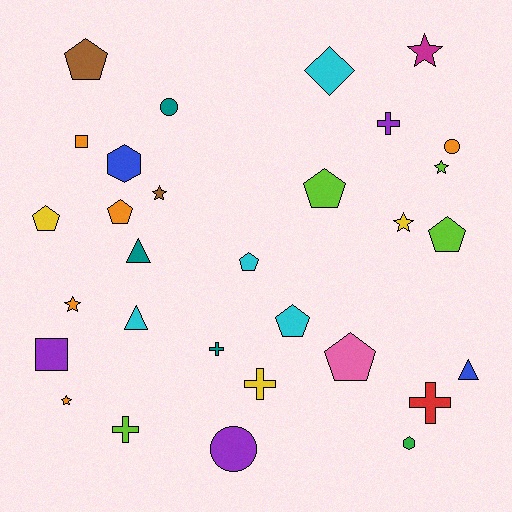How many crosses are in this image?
There are 5 crosses.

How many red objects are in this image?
There is 1 red object.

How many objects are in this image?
There are 30 objects.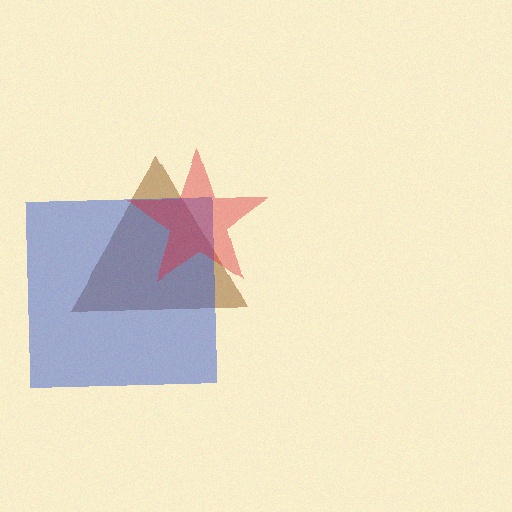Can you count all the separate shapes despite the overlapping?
Yes, there are 3 separate shapes.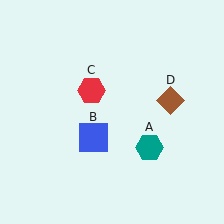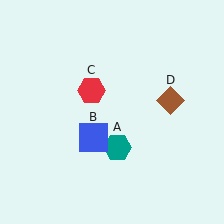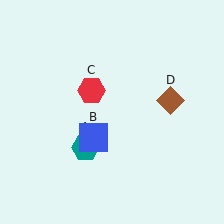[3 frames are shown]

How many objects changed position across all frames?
1 object changed position: teal hexagon (object A).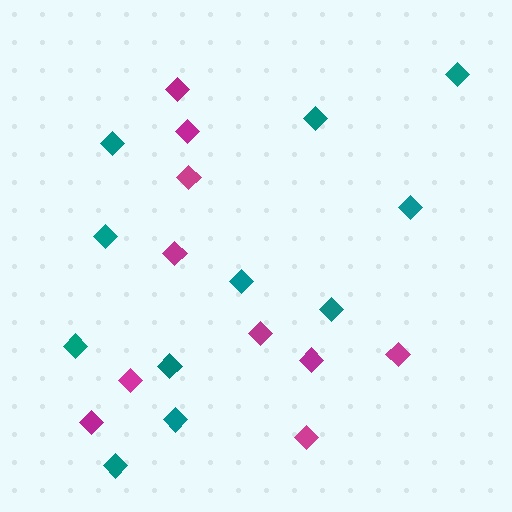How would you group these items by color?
There are 2 groups: one group of magenta diamonds (10) and one group of teal diamonds (11).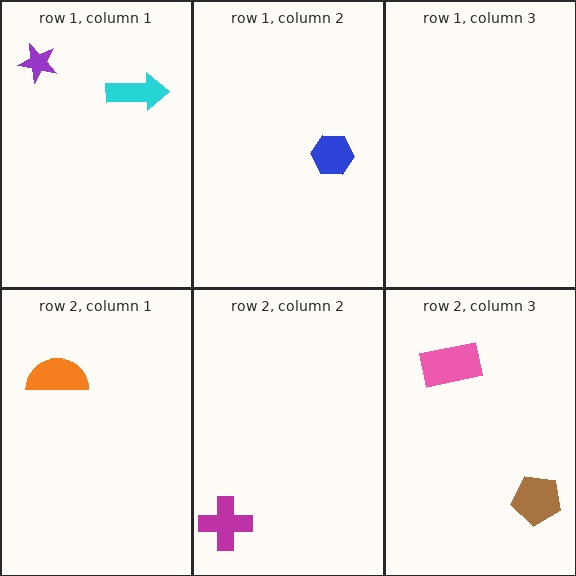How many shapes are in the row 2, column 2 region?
1.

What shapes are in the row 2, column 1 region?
The orange semicircle.